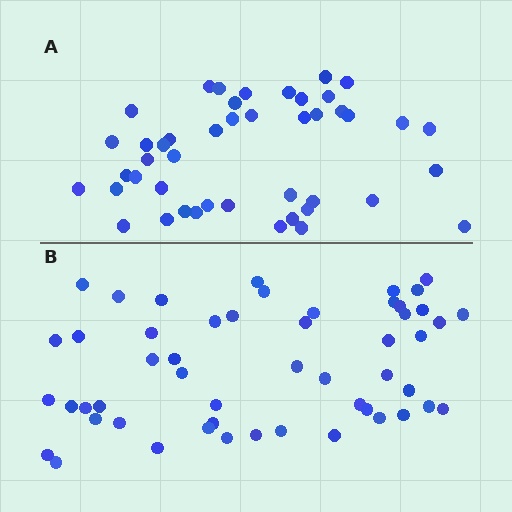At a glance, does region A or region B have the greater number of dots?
Region B (the bottom region) has more dots.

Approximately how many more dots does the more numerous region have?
Region B has roughly 8 or so more dots than region A.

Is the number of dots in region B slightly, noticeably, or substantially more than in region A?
Region B has only slightly more — the two regions are fairly close. The ratio is roughly 1.2 to 1.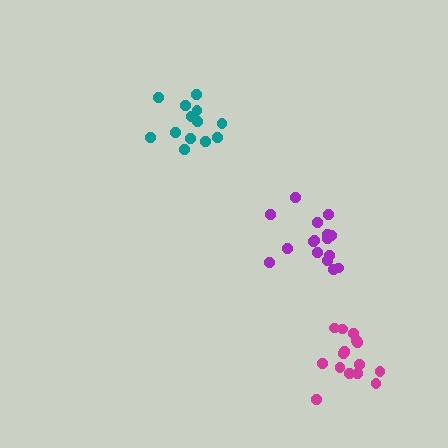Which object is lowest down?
The magenta cluster is bottommost.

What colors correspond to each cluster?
The clusters are colored: purple, teal, magenta.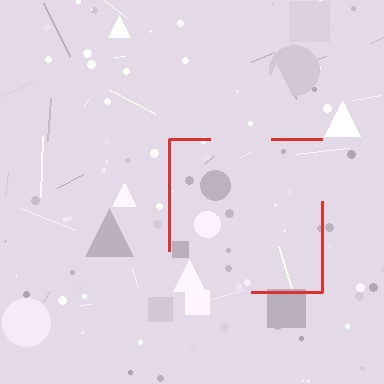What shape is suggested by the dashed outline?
The dashed outline suggests a square.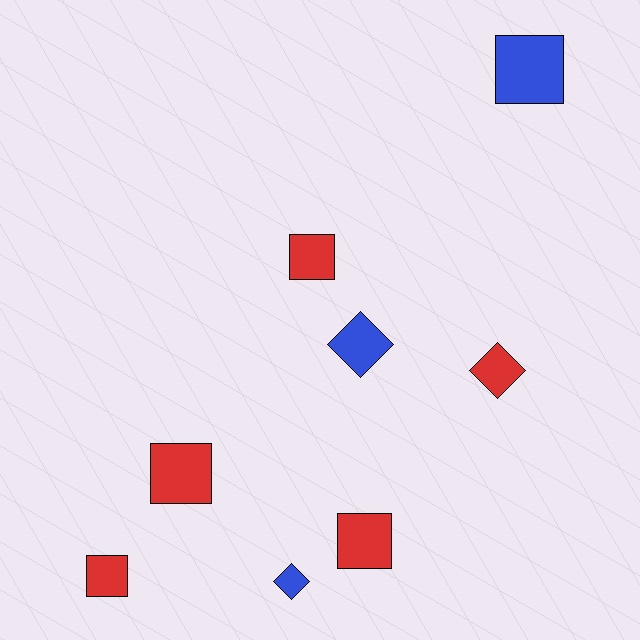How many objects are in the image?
There are 8 objects.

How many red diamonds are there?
There is 1 red diamond.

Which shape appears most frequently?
Square, with 5 objects.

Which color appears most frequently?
Red, with 5 objects.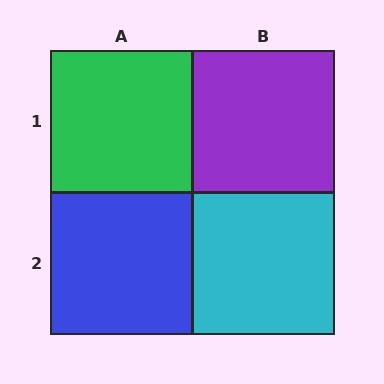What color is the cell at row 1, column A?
Green.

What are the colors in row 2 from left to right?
Blue, cyan.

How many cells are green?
1 cell is green.